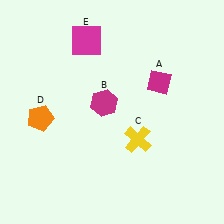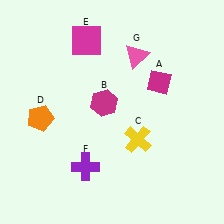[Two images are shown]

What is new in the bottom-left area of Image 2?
A purple cross (F) was added in the bottom-left area of Image 2.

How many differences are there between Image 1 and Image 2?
There are 2 differences between the two images.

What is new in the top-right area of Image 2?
A pink triangle (G) was added in the top-right area of Image 2.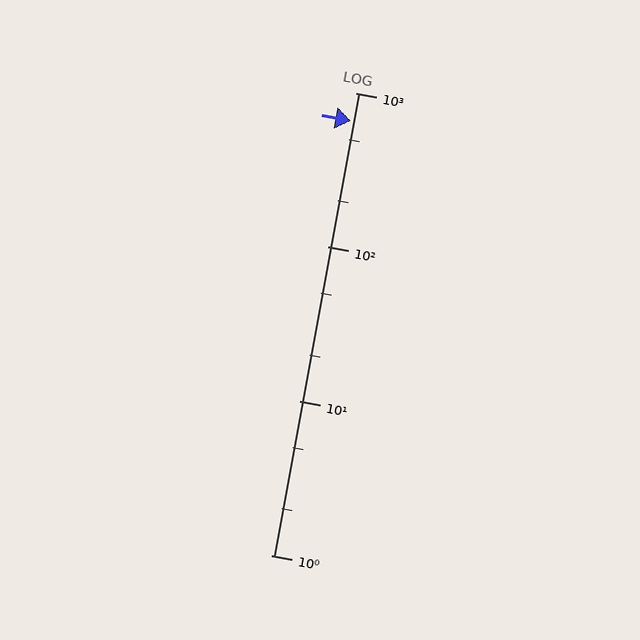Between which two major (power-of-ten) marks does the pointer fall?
The pointer is between 100 and 1000.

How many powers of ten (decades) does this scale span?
The scale spans 3 decades, from 1 to 1000.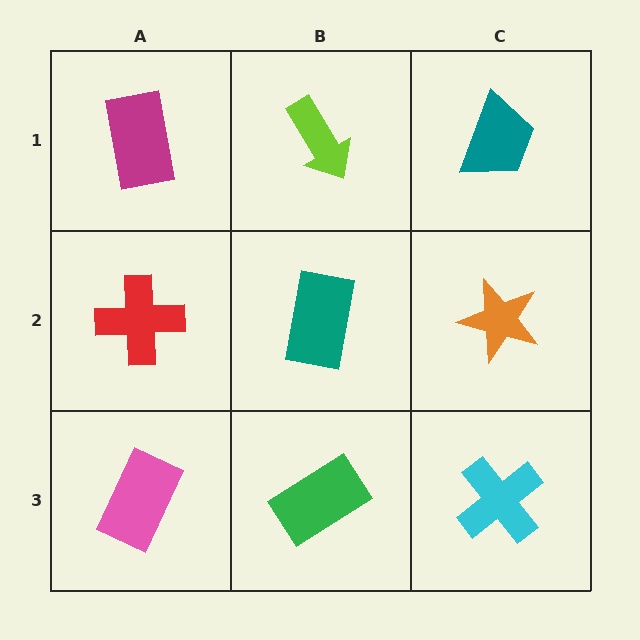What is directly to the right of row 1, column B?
A teal trapezoid.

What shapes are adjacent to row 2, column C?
A teal trapezoid (row 1, column C), a cyan cross (row 3, column C), a teal rectangle (row 2, column B).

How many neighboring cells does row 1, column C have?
2.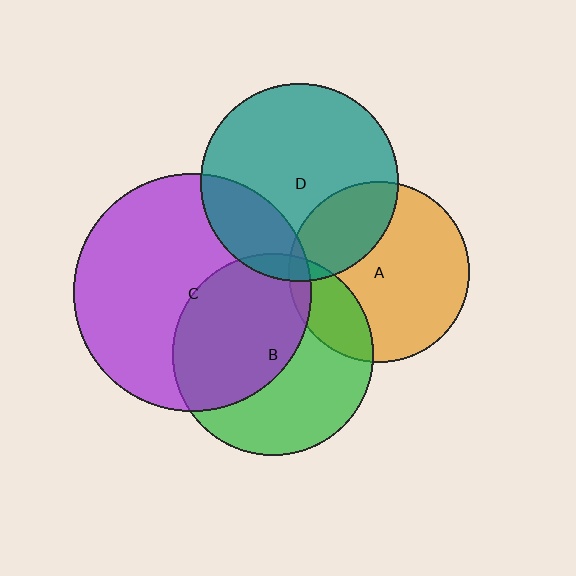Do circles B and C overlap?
Yes.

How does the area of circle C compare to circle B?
Approximately 1.4 times.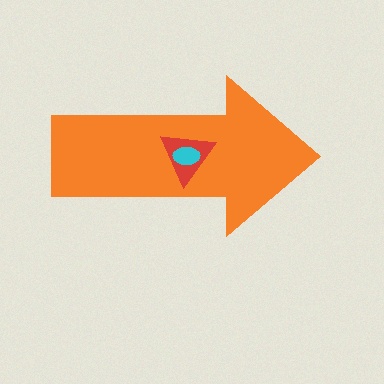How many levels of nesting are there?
3.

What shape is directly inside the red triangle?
The cyan ellipse.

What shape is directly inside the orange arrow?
The red triangle.